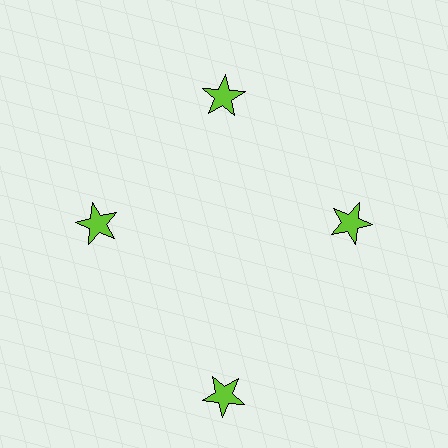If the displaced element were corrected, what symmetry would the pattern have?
It would have 4-fold rotational symmetry — the pattern would map onto itself every 90 degrees.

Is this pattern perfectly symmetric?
No. The 4 lime stars are arranged in a ring, but one element near the 6 o'clock position is pushed outward from the center, breaking the 4-fold rotational symmetry.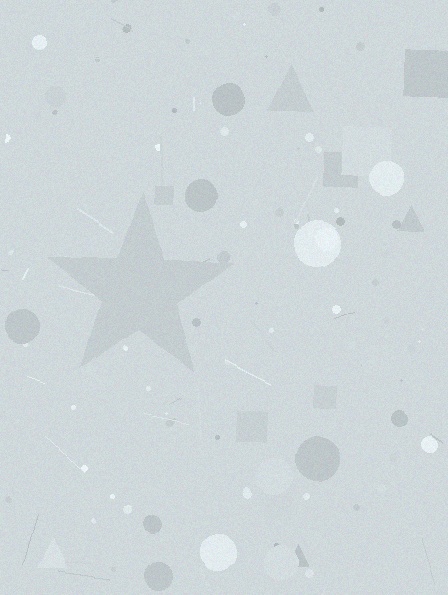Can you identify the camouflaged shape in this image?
The camouflaged shape is a star.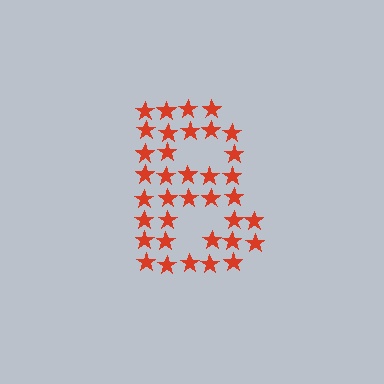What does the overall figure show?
The overall figure shows the letter B.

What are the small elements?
The small elements are stars.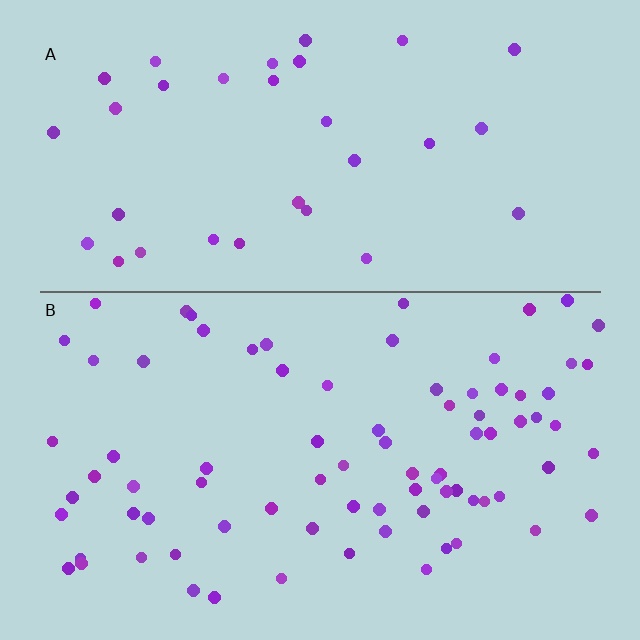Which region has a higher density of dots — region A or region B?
B (the bottom).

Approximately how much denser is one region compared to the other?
Approximately 2.4× — region B over region A.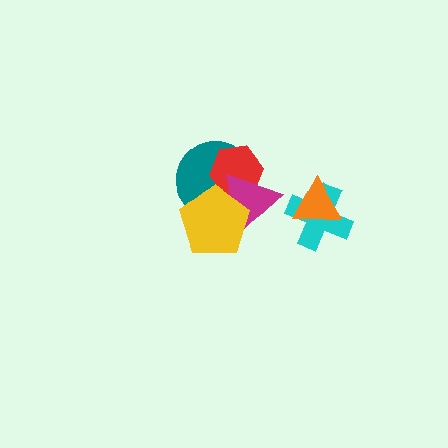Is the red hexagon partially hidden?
Yes, it is partially covered by another shape.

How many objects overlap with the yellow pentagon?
3 objects overlap with the yellow pentagon.